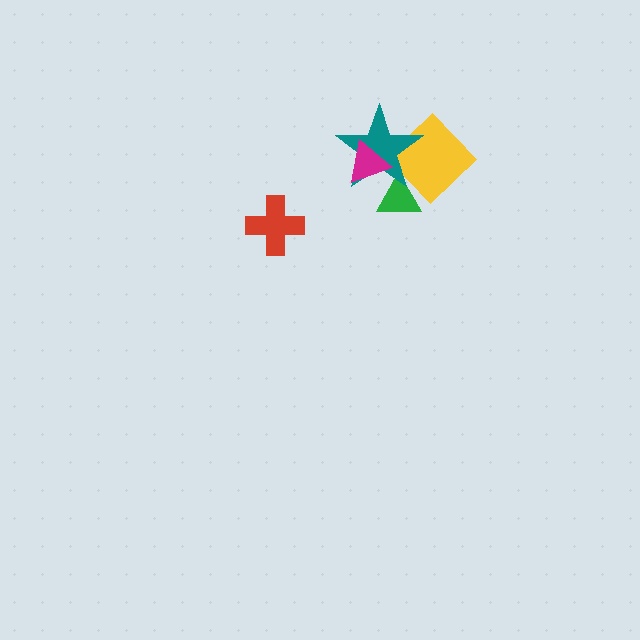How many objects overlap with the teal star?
3 objects overlap with the teal star.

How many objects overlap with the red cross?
0 objects overlap with the red cross.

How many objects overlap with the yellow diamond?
2 objects overlap with the yellow diamond.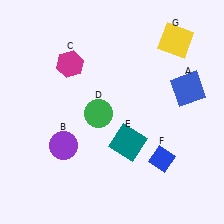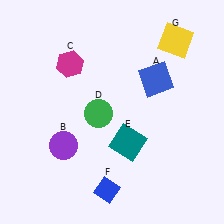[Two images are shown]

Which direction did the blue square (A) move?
The blue square (A) moved left.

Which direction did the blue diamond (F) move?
The blue diamond (F) moved left.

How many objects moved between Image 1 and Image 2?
2 objects moved between the two images.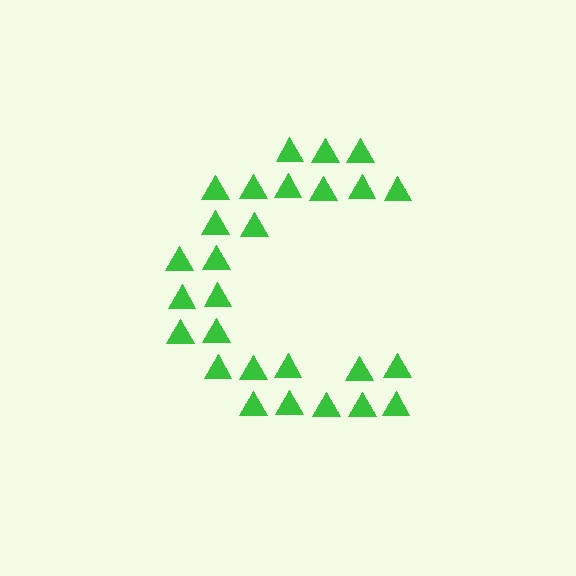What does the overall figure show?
The overall figure shows the letter C.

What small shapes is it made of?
It is made of small triangles.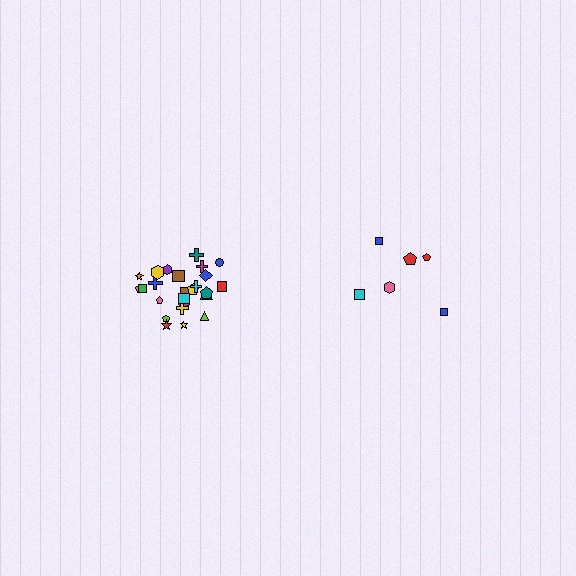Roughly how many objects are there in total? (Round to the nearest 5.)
Roughly 30 objects in total.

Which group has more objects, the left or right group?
The left group.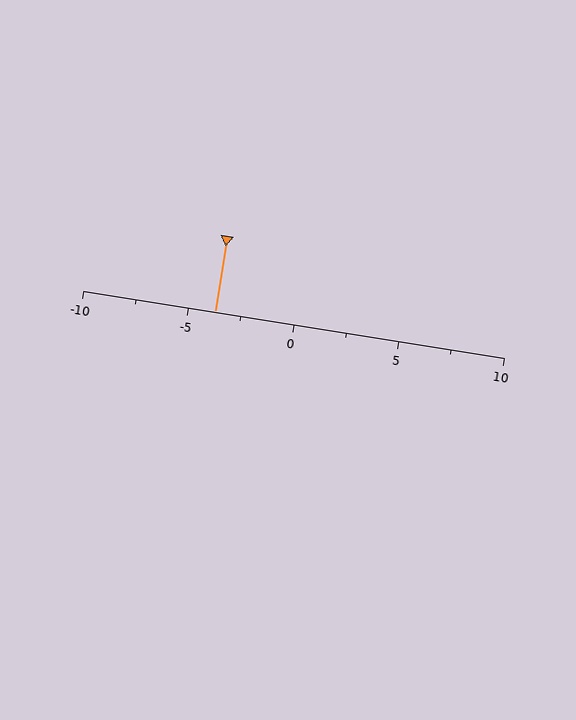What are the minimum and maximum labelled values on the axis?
The axis runs from -10 to 10.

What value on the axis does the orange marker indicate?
The marker indicates approximately -3.8.